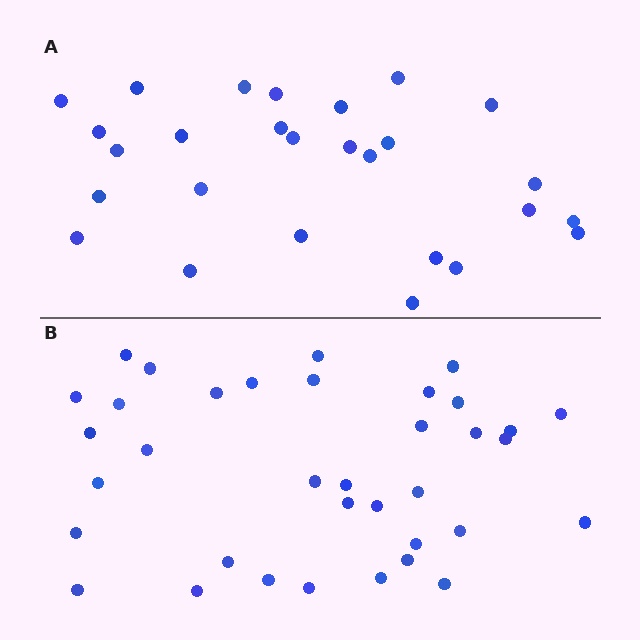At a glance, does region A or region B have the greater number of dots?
Region B (the bottom region) has more dots.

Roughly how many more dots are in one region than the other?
Region B has roughly 8 or so more dots than region A.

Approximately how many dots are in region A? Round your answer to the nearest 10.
About 30 dots. (The exact count is 27, which rounds to 30.)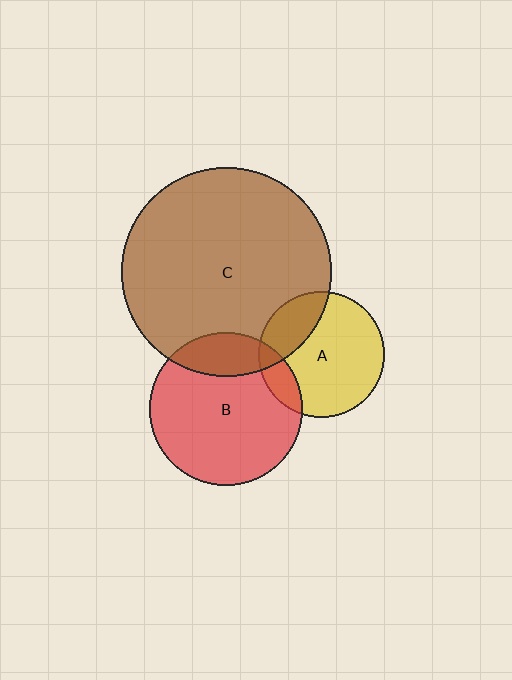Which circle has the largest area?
Circle C (brown).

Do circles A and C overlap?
Yes.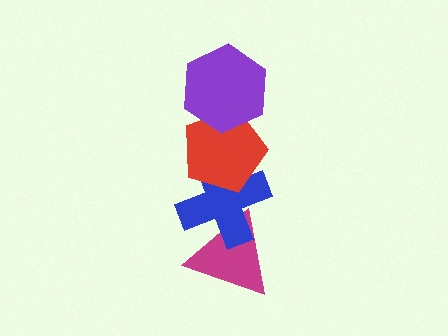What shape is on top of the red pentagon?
The purple hexagon is on top of the red pentagon.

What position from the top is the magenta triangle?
The magenta triangle is 4th from the top.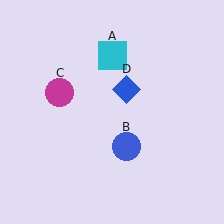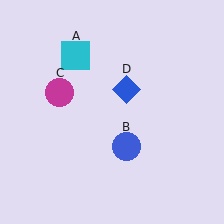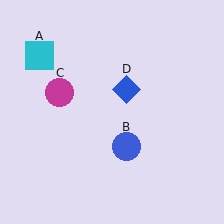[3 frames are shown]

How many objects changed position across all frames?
1 object changed position: cyan square (object A).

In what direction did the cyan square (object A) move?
The cyan square (object A) moved left.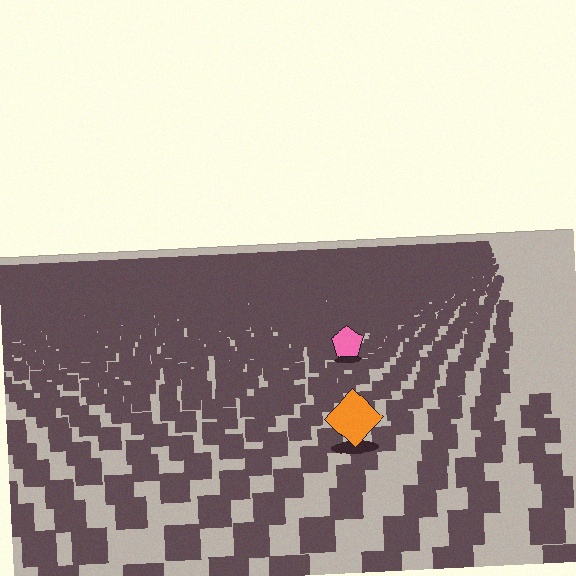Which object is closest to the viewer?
The orange diamond is closest. The texture marks near it are larger and more spread out.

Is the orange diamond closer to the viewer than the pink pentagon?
Yes. The orange diamond is closer — you can tell from the texture gradient: the ground texture is coarser near it.